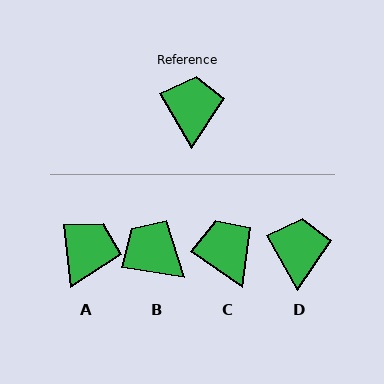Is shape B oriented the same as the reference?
No, it is off by about 51 degrees.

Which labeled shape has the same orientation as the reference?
D.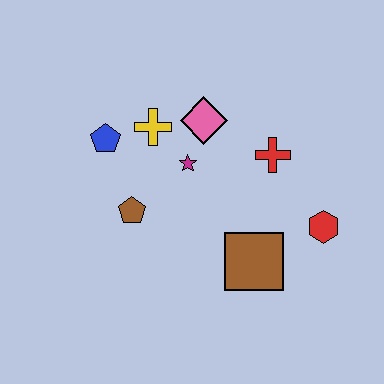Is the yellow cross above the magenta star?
Yes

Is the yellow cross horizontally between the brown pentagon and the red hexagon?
Yes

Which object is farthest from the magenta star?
The red hexagon is farthest from the magenta star.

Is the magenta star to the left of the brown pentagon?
No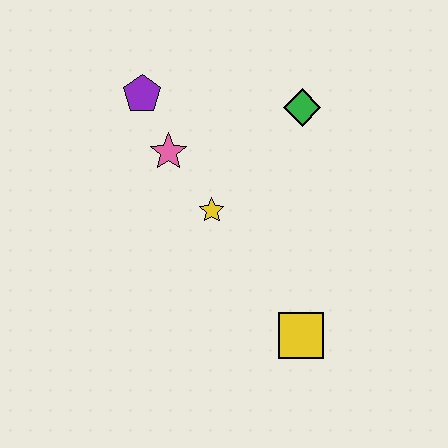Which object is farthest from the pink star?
The yellow square is farthest from the pink star.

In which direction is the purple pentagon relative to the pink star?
The purple pentagon is above the pink star.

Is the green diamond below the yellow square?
No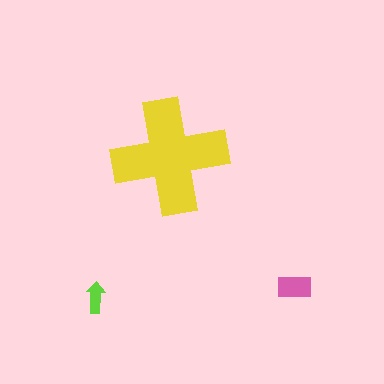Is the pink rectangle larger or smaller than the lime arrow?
Larger.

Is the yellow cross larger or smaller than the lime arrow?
Larger.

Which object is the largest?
The yellow cross.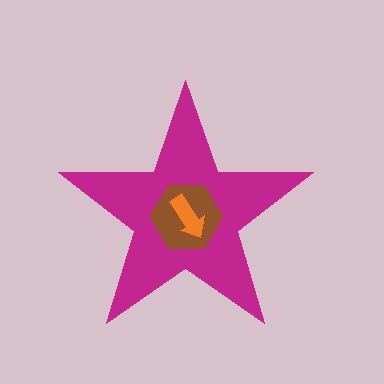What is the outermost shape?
The magenta star.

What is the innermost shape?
The orange arrow.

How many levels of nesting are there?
3.